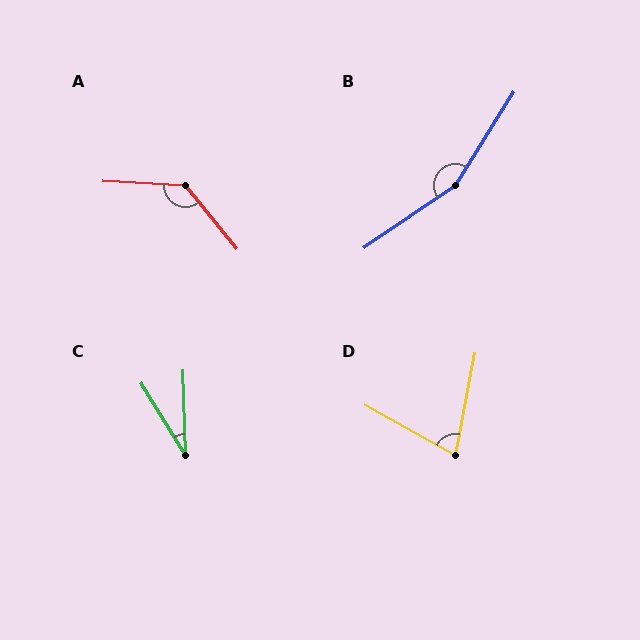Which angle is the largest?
B, at approximately 156 degrees.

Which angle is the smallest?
C, at approximately 30 degrees.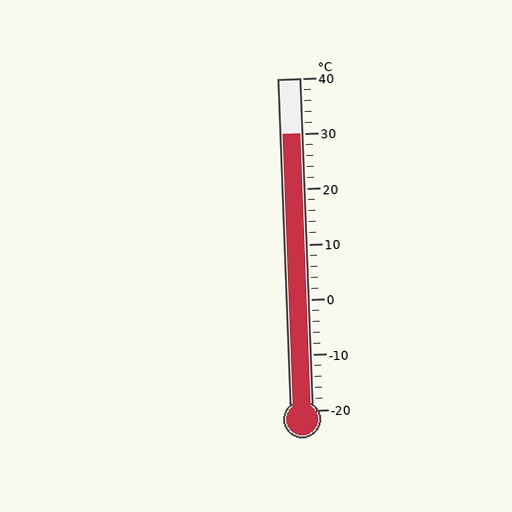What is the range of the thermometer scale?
The thermometer scale ranges from -20°C to 40°C.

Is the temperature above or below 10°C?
The temperature is above 10°C.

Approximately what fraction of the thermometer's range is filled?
The thermometer is filled to approximately 85% of its range.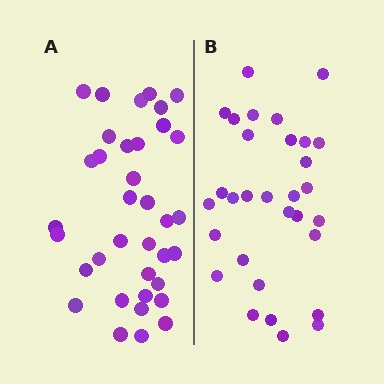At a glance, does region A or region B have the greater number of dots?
Region A (the left region) has more dots.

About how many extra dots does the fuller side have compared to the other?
Region A has about 5 more dots than region B.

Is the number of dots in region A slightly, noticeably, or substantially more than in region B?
Region A has only slightly more — the two regions are fairly close. The ratio is roughly 1.2 to 1.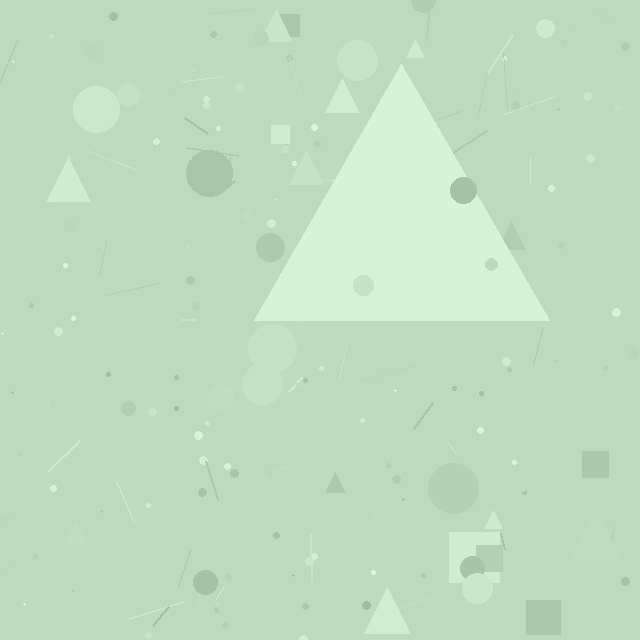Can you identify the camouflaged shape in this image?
The camouflaged shape is a triangle.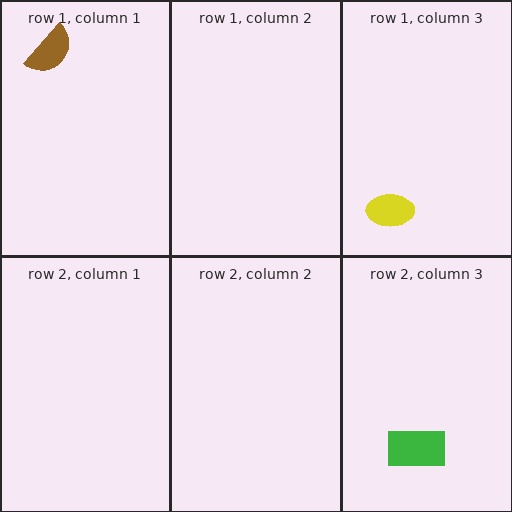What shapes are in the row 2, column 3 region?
The green rectangle.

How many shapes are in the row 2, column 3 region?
1.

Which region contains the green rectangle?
The row 2, column 3 region.